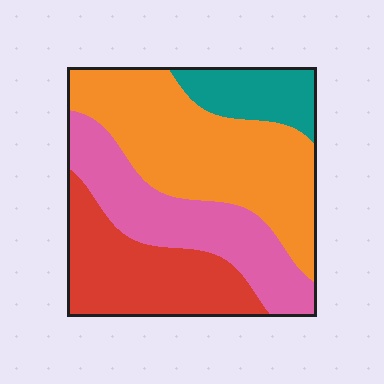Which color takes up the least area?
Teal, at roughly 10%.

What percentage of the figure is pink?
Pink takes up about one quarter (1/4) of the figure.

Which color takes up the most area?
Orange, at roughly 40%.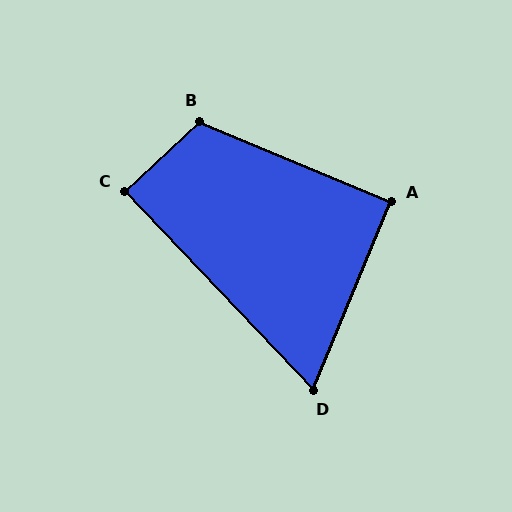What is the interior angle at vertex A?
Approximately 90 degrees (approximately right).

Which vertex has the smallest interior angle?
D, at approximately 66 degrees.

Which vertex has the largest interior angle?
B, at approximately 114 degrees.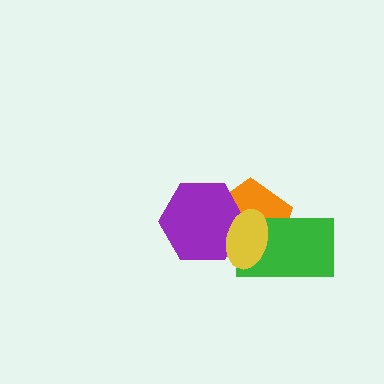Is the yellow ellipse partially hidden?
No, no other shape covers it.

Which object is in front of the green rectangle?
The yellow ellipse is in front of the green rectangle.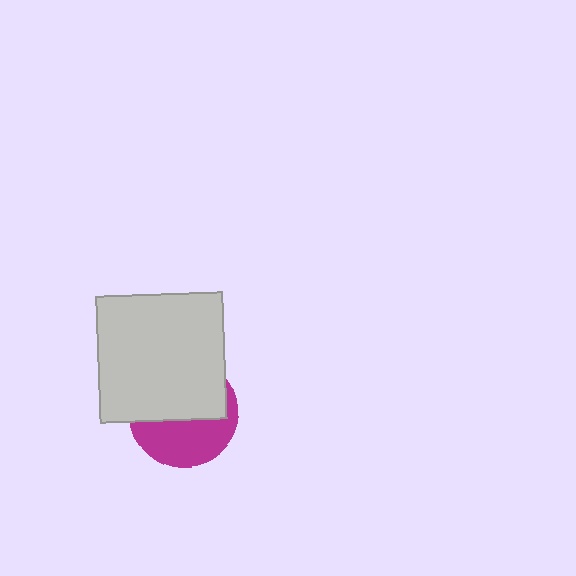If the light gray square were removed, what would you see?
You would see the complete magenta circle.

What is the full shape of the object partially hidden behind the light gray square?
The partially hidden object is a magenta circle.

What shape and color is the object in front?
The object in front is a light gray square.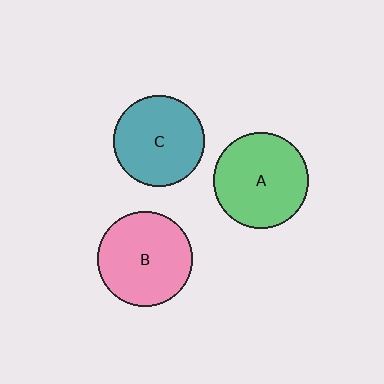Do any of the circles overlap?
No, none of the circles overlap.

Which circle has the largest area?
Circle A (green).